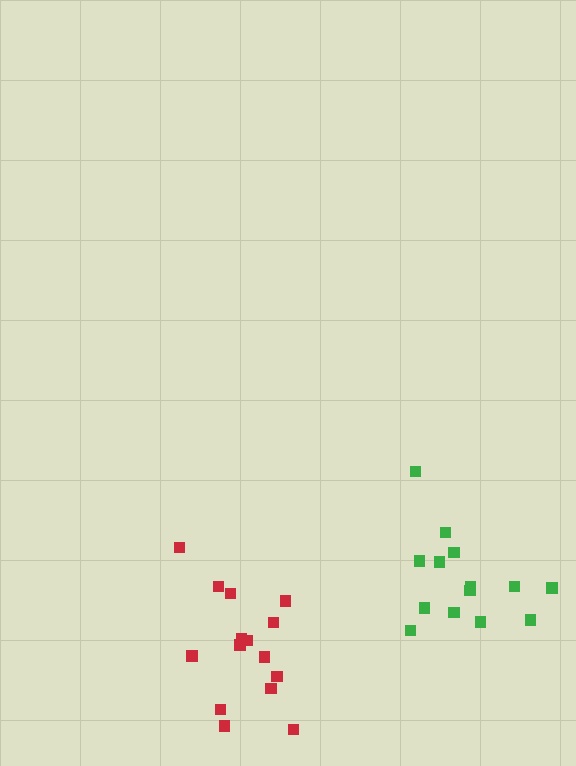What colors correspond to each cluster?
The clusters are colored: red, green.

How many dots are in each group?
Group 1: 15 dots, Group 2: 14 dots (29 total).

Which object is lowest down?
The red cluster is bottommost.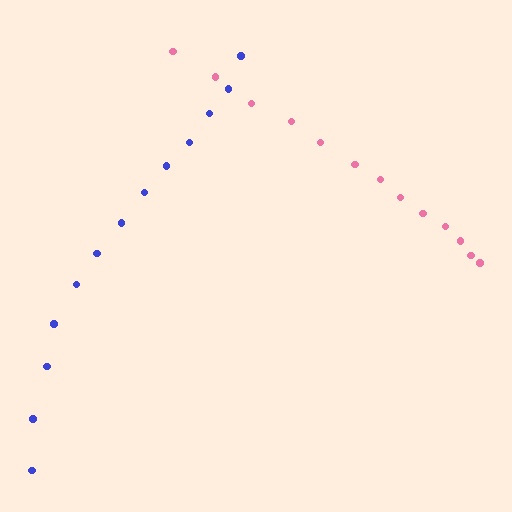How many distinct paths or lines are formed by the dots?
There are 2 distinct paths.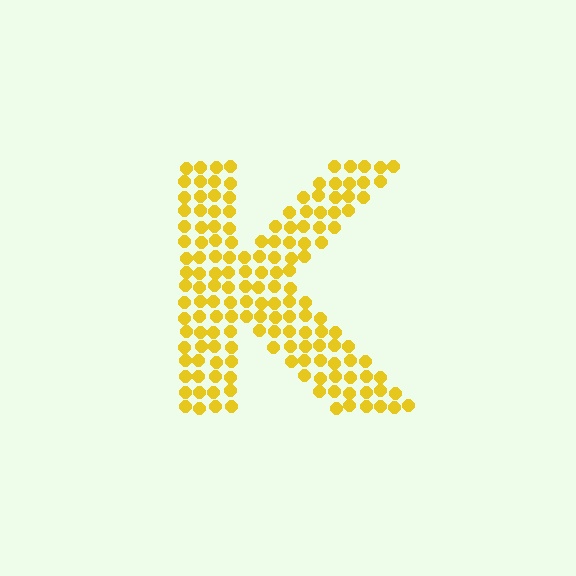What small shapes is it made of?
It is made of small circles.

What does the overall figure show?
The overall figure shows the letter K.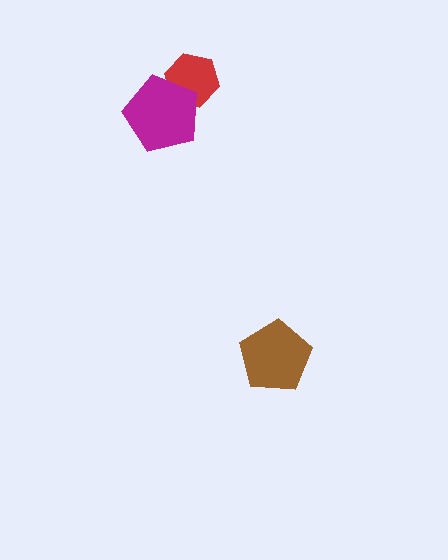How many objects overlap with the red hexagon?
1 object overlaps with the red hexagon.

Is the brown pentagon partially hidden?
No, no other shape covers it.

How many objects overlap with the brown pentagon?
0 objects overlap with the brown pentagon.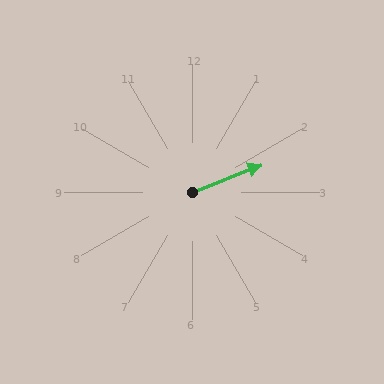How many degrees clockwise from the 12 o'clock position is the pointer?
Approximately 69 degrees.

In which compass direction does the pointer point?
East.